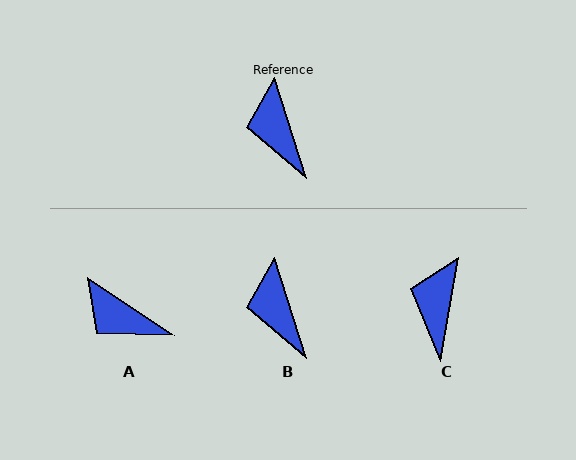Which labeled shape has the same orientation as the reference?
B.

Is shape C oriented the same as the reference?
No, it is off by about 27 degrees.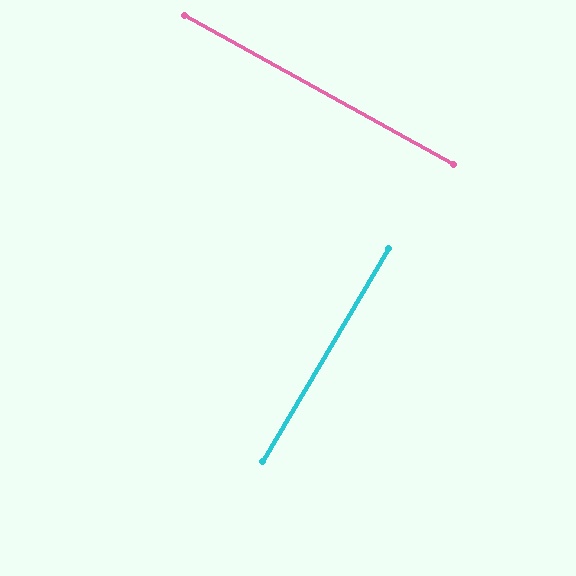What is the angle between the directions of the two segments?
Approximately 88 degrees.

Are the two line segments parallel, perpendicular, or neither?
Perpendicular — they meet at approximately 88°.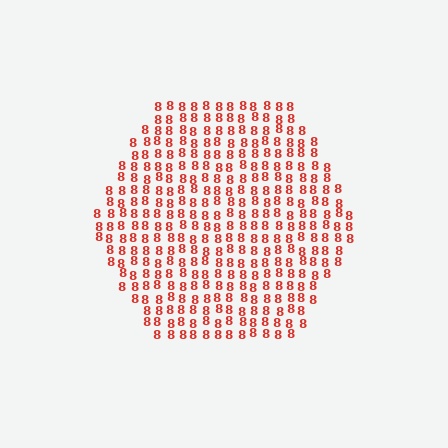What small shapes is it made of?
It is made of small digit 8's.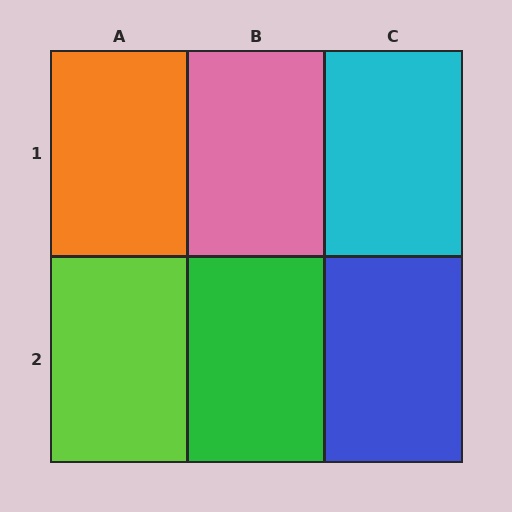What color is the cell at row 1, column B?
Pink.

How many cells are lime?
1 cell is lime.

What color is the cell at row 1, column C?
Cyan.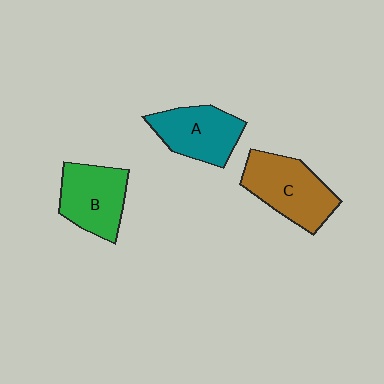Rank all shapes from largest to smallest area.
From largest to smallest: C (brown), B (green), A (teal).